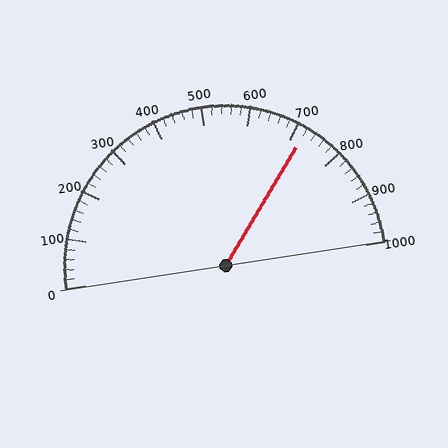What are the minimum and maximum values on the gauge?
The gauge ranges from 0 to 1000.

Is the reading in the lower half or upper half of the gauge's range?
The reading is in the upper half of the range (0 to 1000).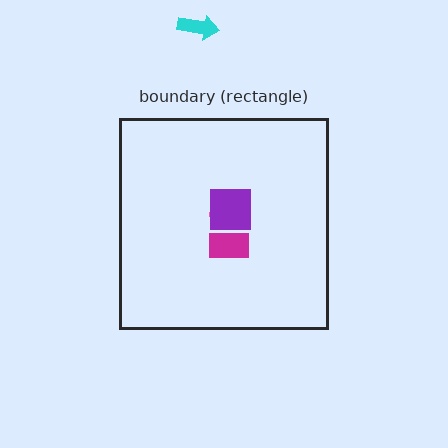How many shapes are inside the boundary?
3 inside, 1 outside.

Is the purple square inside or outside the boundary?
Inside.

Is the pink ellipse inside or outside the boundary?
Inside.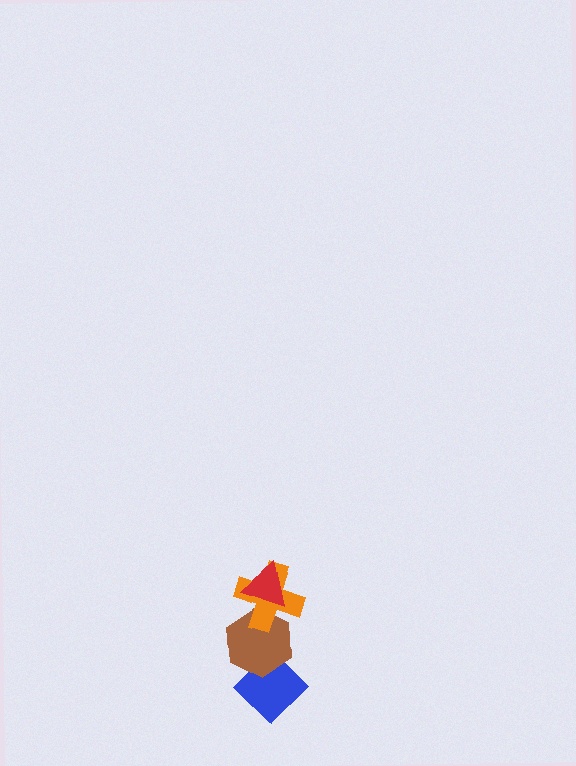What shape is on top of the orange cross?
The red triangle is on top of the orange cross.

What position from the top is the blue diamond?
The blue diamond is 4th from the top.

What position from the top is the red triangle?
The red triangle is 1st from the top.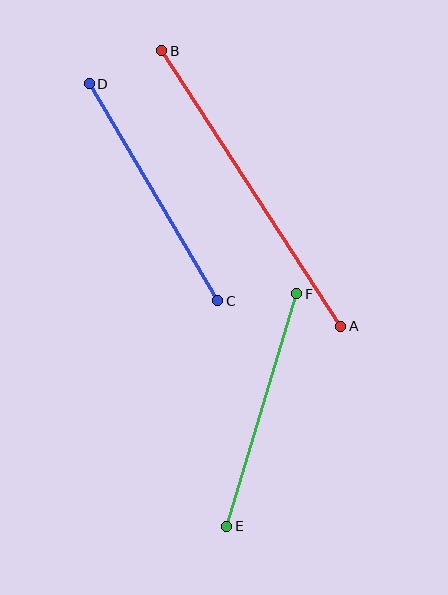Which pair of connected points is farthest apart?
Points A and B are farthest apart.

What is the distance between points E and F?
The distance is approximately 242 pixels.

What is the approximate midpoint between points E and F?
The midpoint is at approximately (262, 410) pixels.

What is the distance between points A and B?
The distance is approximately 328 pixels.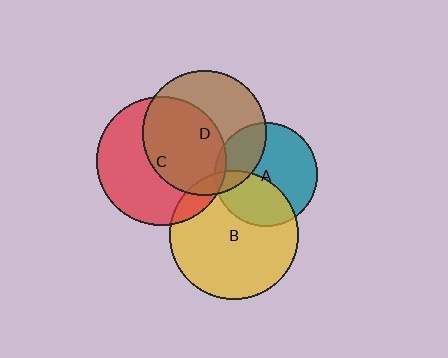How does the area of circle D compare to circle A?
Approximately 1.4 times.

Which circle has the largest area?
Circle C (red).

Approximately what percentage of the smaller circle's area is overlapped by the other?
Approximately 50%.